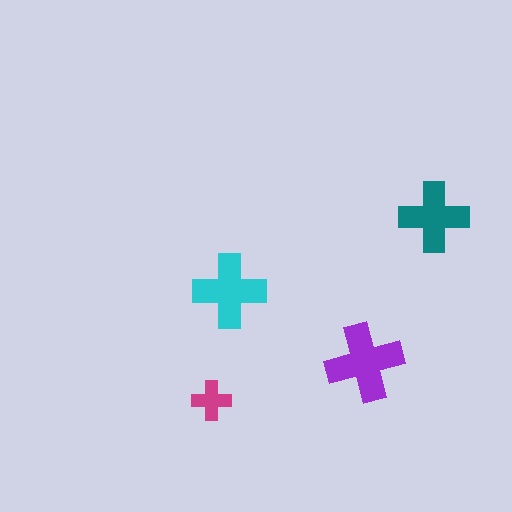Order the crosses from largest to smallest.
the purple one, the cyan one, the teal one, the magenta one.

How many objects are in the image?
There are 4 objects in the image.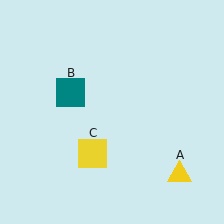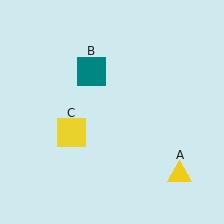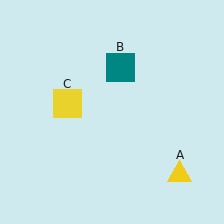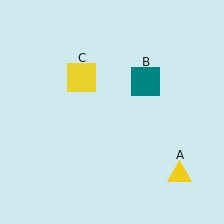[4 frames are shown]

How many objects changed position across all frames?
2 objects changed position: teal square (object B), yellow square (object C).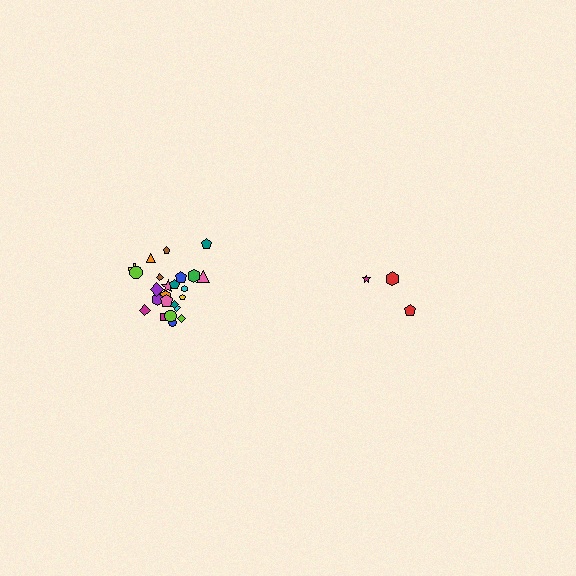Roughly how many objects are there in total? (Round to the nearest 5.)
Roughly 30 objects in total.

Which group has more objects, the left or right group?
The left group.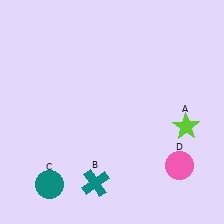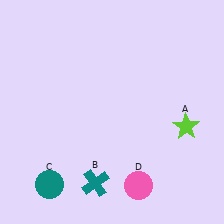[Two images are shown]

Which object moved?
The pink circle (D) moved left.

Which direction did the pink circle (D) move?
The pink circle (D) moved left.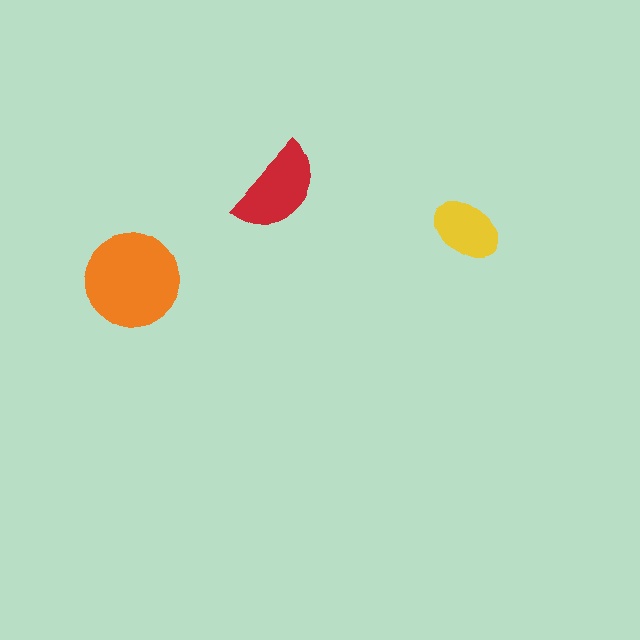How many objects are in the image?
There are 3 objects in the image.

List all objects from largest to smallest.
The orange circle, the red semicircle, the yellow ellipse.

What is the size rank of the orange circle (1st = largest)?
1st.